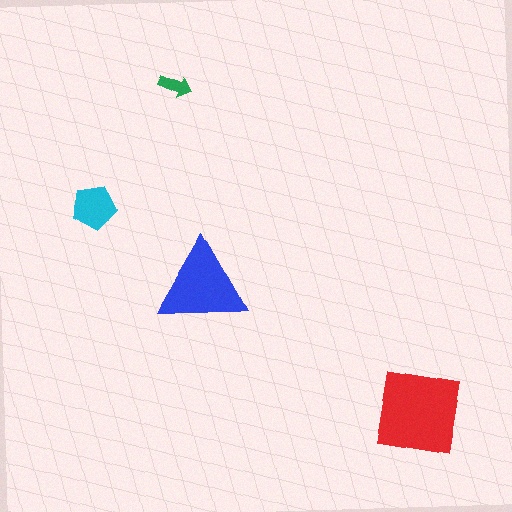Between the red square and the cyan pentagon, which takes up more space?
The red square.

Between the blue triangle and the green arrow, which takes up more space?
The blue triangle.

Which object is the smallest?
The green arrow.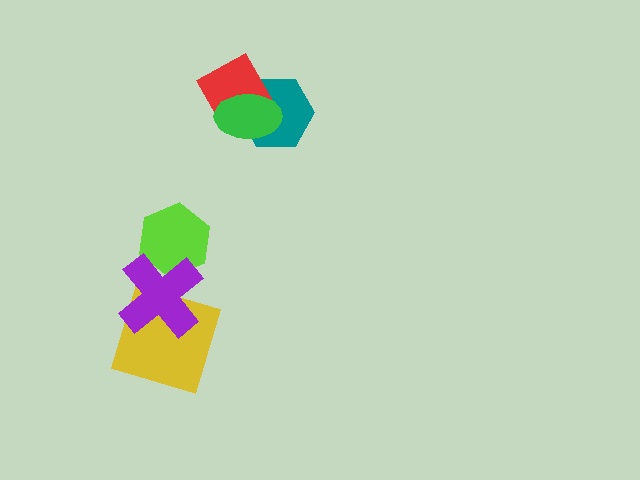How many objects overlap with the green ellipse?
2 objects overlap with the green ellipse.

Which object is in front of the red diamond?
The green ellipse is in front of the red diamond.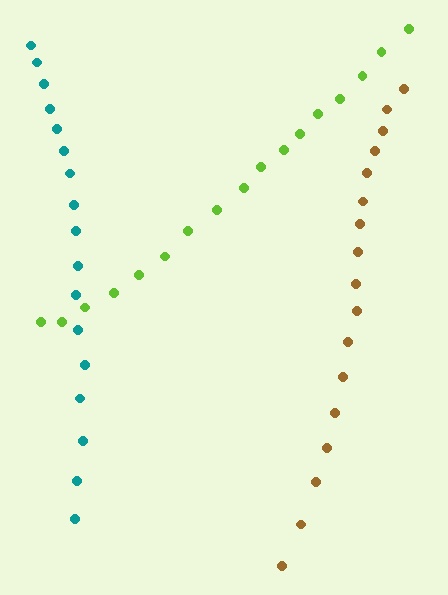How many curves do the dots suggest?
There are 3 distinct paths.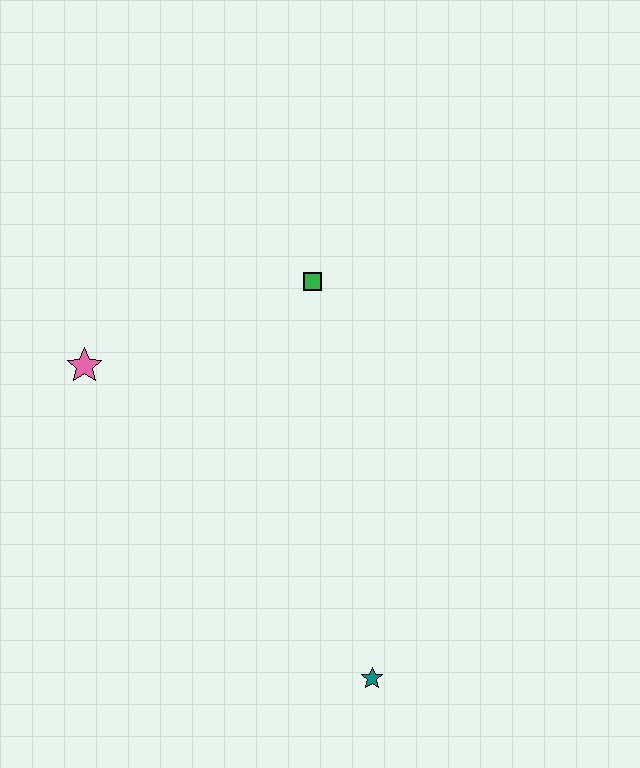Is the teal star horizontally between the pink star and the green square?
No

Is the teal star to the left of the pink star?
No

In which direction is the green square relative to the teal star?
The green square is above the teal star.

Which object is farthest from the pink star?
The teal star is farthest from the pink star.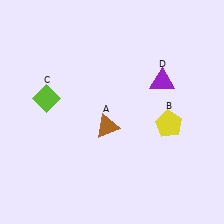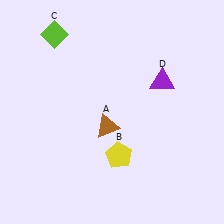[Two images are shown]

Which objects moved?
The objects that moved are: the yellow pentagon (B), the lime diamond (C).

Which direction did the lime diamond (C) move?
The lime diamond (C) moved up.